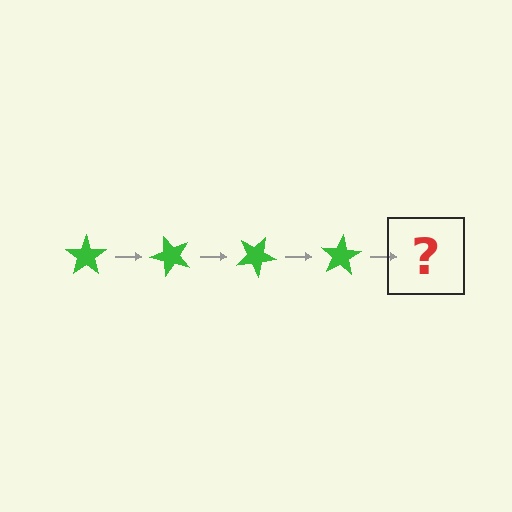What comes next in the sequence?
The next element should be a green star rotated 200 degrees.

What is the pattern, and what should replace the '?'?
The pattern is that the star rotates 50 degrees each step. The '?' should be a green star rotated 200 degrees.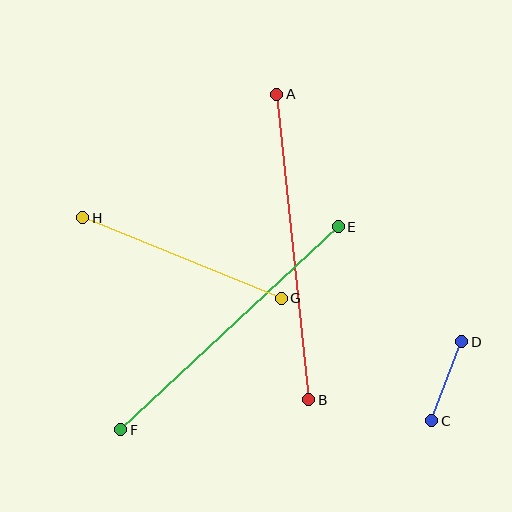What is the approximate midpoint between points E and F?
The midpoint is at approximately (229, 328) pixels.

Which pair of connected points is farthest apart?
Points A and B are farthest apart.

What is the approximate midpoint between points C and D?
The midpoint is at approximately (447, 381) pixels.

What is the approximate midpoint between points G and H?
The midpoint is at approximately (182, 258) pixels.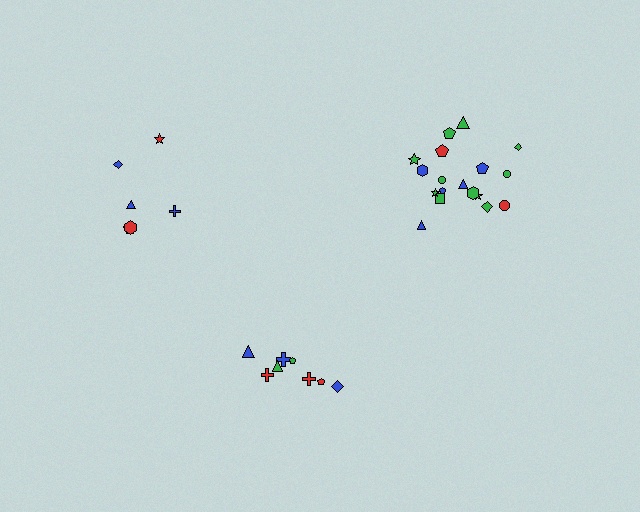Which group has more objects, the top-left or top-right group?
The top-right group.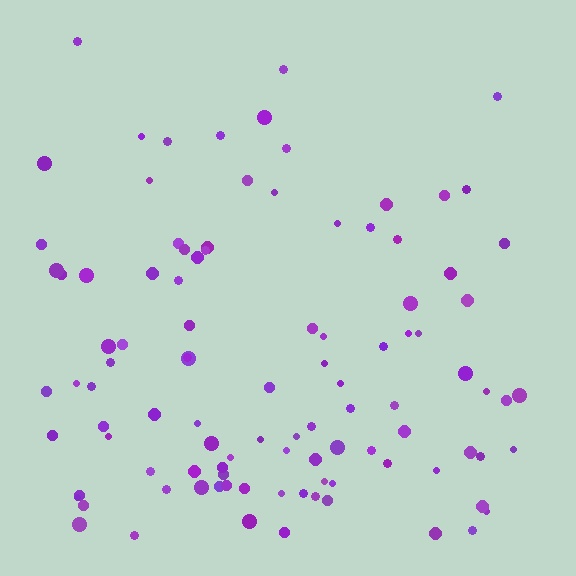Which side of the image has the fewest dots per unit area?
The top.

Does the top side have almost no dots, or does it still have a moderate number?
Still a moderate number, just noticeably fewer than the bottom.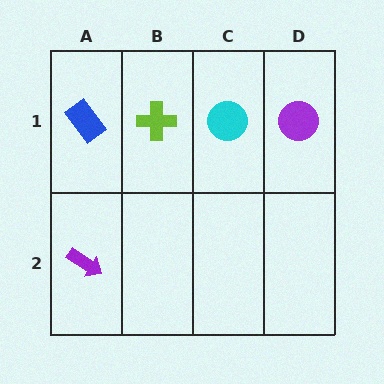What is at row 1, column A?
A blue rectangle.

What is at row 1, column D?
A purple circle.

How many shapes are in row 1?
4 shapes.